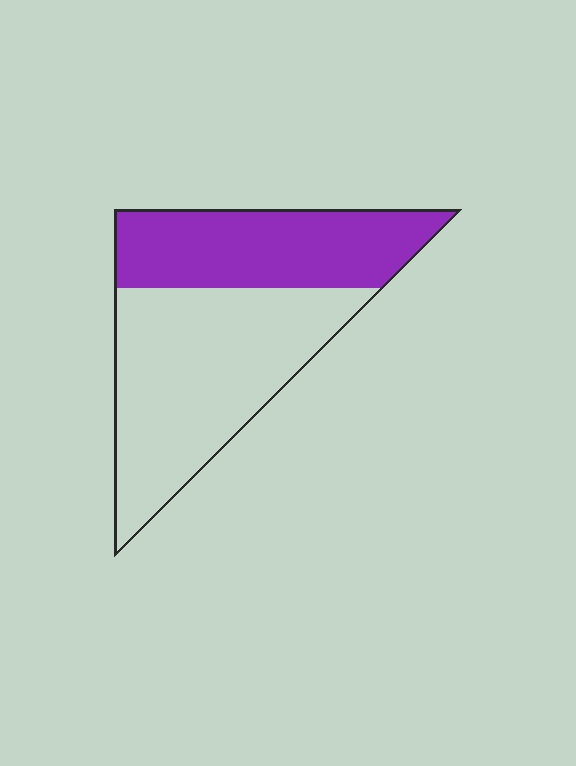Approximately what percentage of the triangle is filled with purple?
Approximately 40%.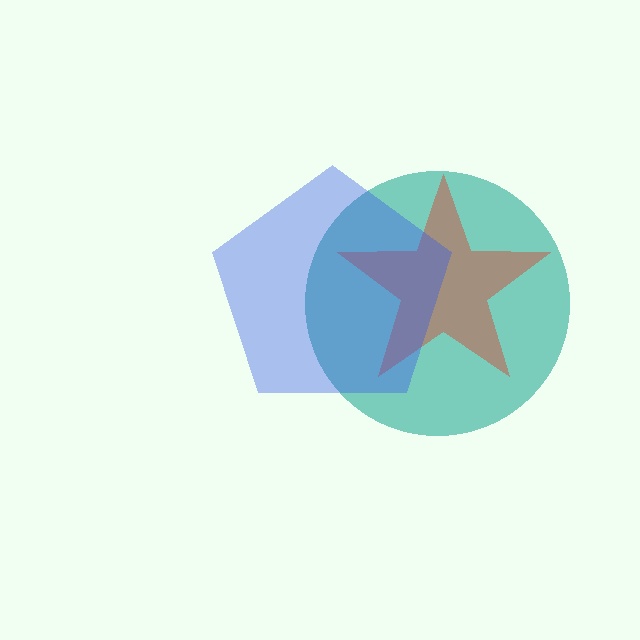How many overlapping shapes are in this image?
There are 3 overlapping shapes in the image.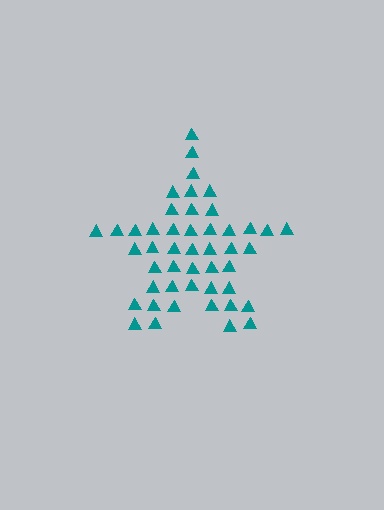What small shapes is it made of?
It is made of small triangles.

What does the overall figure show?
The overall figure shows a star.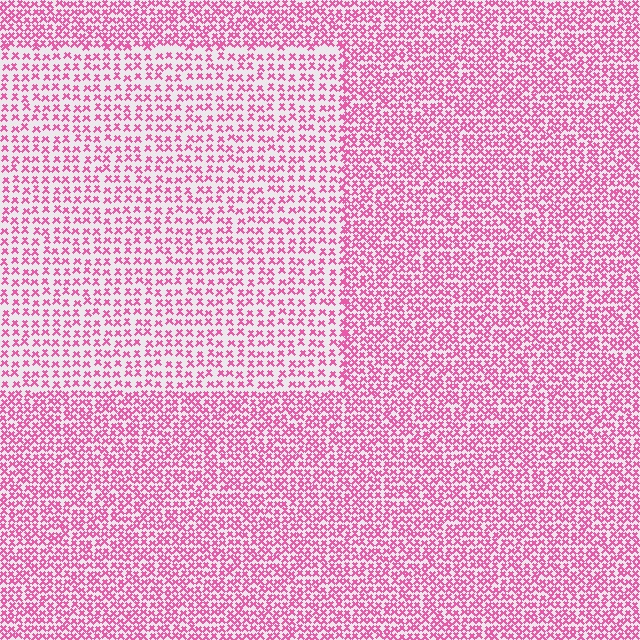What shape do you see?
I see a rectangle.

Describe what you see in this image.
The image contains small pink elements arranged at two different densities. A rectangle-shaped region is visible where the elements are less densely packed than the surrounding area.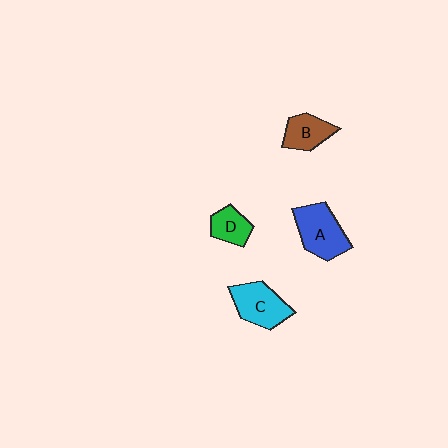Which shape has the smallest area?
Shape D (green).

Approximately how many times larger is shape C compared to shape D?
Approximately 1.6 times.